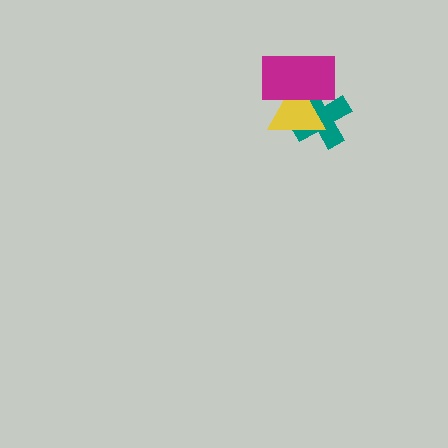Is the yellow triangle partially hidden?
Yes, it is partially covered by another shape.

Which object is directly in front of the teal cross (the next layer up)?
The yellow triangle is directly in front of the teal cross.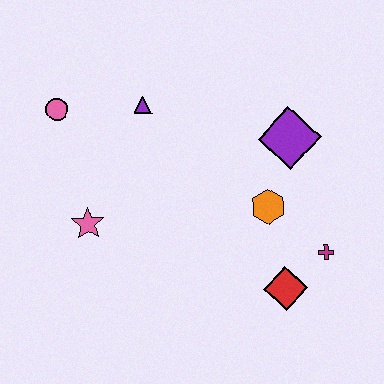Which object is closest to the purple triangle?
The pink circle is closest to the purple triangle.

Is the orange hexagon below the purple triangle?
Yes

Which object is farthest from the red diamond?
The pink circle is farthest from the red diamond.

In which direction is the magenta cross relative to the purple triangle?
The magenta cross is to the right of the purple triangle.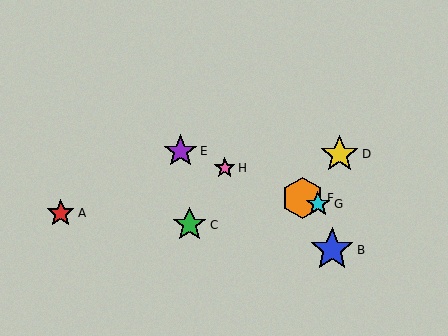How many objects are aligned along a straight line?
4 objects (E, F, G, H) are aligned along a straight line.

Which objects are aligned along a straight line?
Objects E, F, G, H are aligned along a straight line.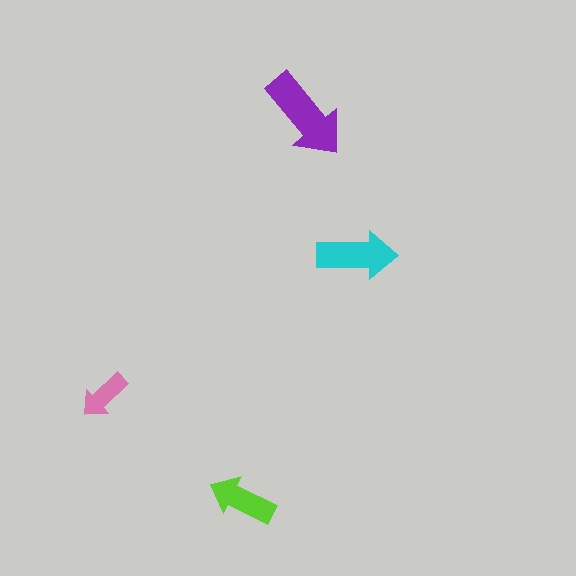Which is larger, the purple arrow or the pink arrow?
The purple one.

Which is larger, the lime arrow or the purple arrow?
The purple one.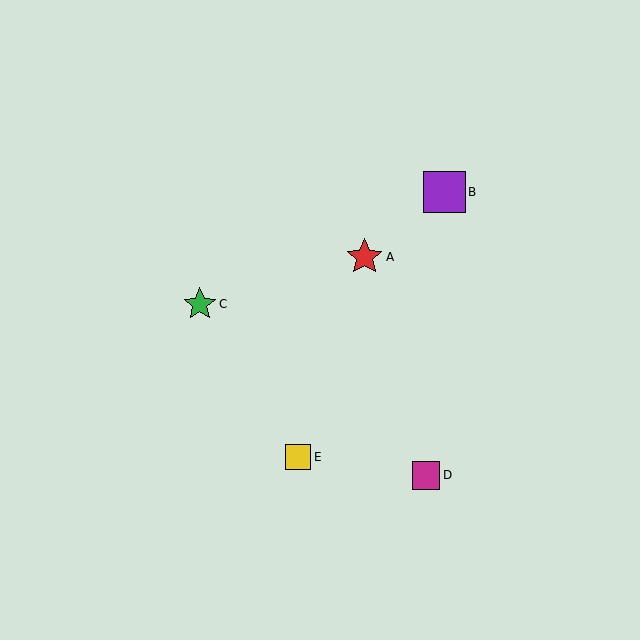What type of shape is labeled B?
Shape B is a purple square.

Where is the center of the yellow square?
The center of the yellow square is at (298, 457).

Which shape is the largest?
The purple square (labeled B) is the largest.